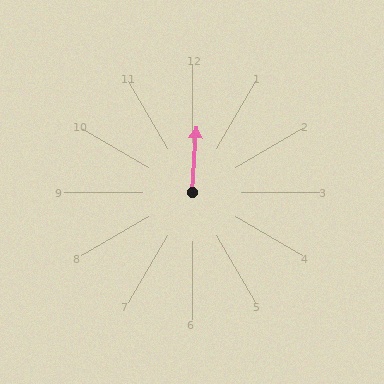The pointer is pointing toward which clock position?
Roughly 12 o'clock.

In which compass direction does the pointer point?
North.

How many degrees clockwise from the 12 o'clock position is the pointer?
Approximately 4 degrees.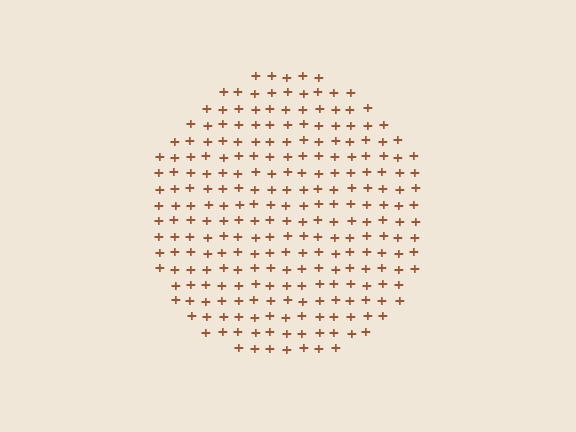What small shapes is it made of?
It is made of small plus signs.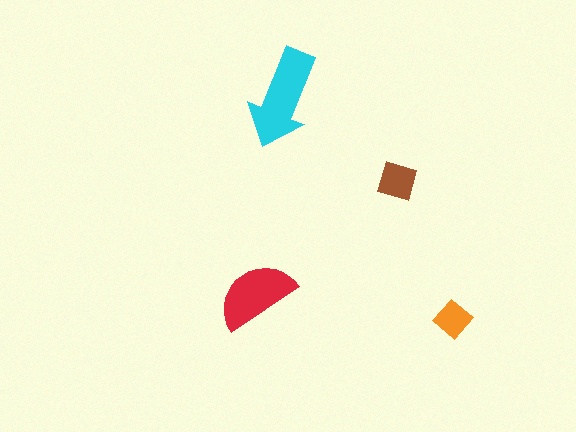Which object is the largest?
The cyan arrow.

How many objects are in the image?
There are 4 objects in the image.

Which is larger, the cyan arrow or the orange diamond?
The cyan arrow.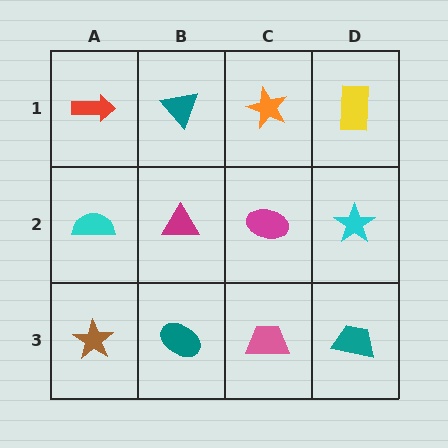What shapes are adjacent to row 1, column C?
A magenta ellipse (row 2, column C), a teal triangle (row 1, column B), a yellow rectangle (row 1, column D).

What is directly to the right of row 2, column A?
A magenta triangle.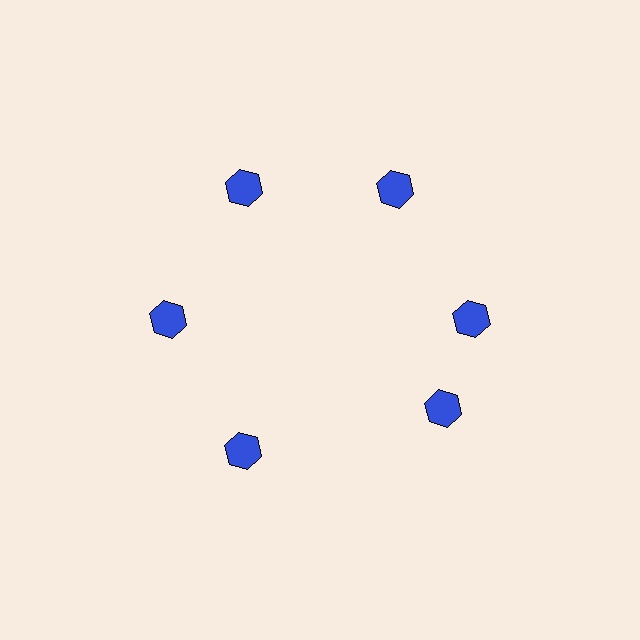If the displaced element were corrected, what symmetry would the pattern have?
It would have 6-fold rotational symmetry — the pattern would map onto itself every 60 degrees.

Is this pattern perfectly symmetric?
No. The 6 blue hexagons are arranged in a ring, but one element near the 5 o'clock position is rotated out of alignment along the ring, breaking the 6-fold rotational symmetry.